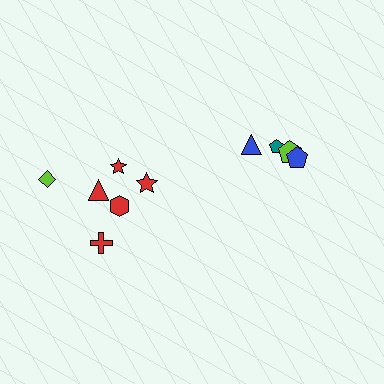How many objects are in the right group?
There are 4 objects.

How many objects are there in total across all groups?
There are 10 objects.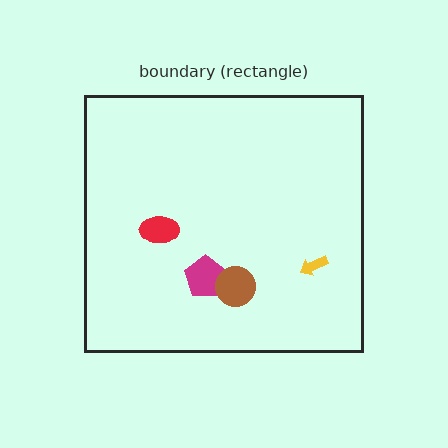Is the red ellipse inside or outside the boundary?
Inside.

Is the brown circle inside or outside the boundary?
Inside.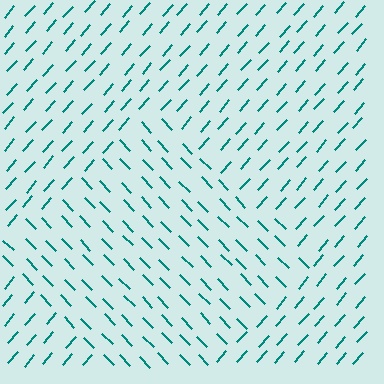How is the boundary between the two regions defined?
The boundary is defined purely by a change in line orientation (approximately 85 degrees difference). All lines are the same color and thickness.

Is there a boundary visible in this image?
Yes, there is a texture boundary formed by a change in line orientation.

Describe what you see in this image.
The image is filled with small teal line segments. A diamond region in the image has lines oriented differently from the surrounding lines, creating a visible texture boundary.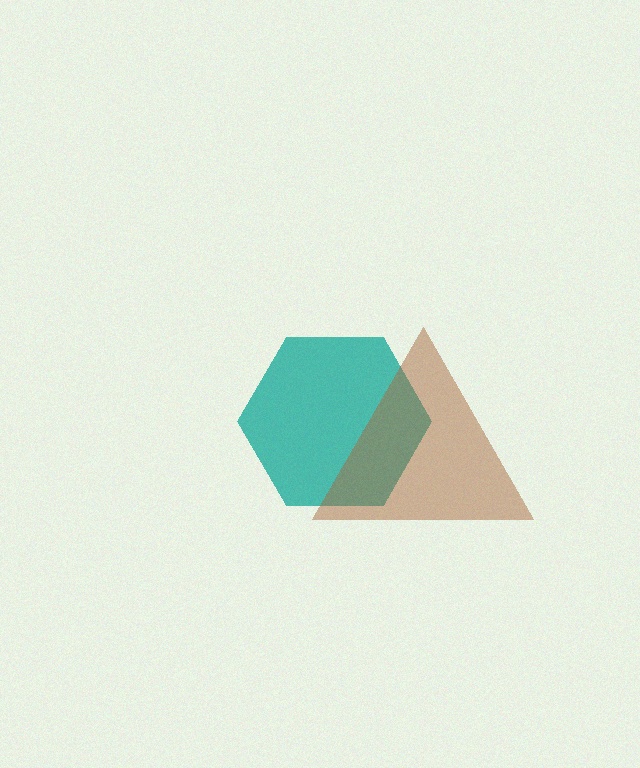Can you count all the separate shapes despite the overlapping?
Yes, there are 2 separate shapes.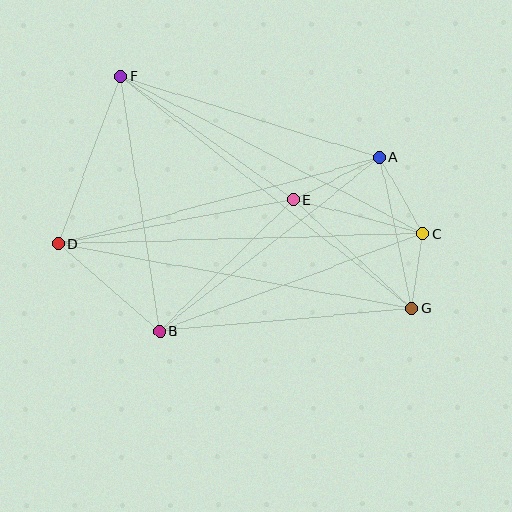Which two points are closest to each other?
Points C and G are closest to each other.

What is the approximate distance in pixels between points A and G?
The distance between A and G is approximately 154 pixels.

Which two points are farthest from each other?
Points F and G are farthest from each other.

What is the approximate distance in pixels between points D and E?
The distance between D and E is approximately 239 pixels.